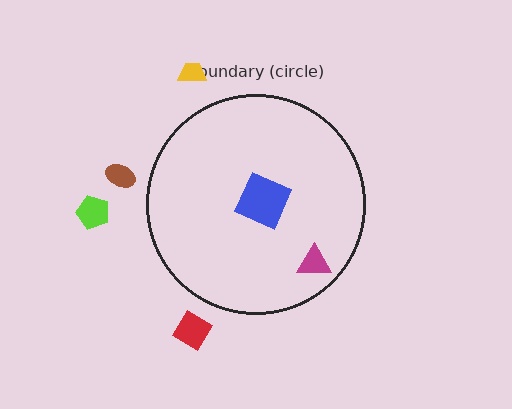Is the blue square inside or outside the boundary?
Inside.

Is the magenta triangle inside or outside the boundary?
Inside.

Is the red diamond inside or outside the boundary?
Outside.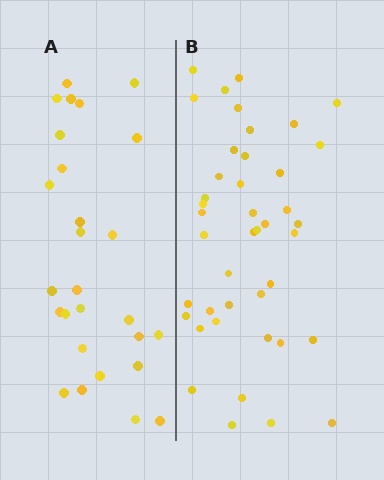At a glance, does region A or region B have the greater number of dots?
Region B (the right region) has more dots.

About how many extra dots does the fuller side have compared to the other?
Region B has approximately 15 more dots than region A.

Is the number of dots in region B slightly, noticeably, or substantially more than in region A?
Region B has substantially more. The ratio is roughly 1.6 to 1.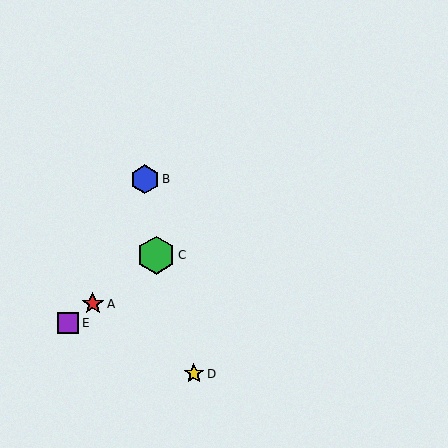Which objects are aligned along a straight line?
Objects A, C, E are aligned along a straight line.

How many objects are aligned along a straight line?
3 objects (A, C, E) are aligned along a straight line.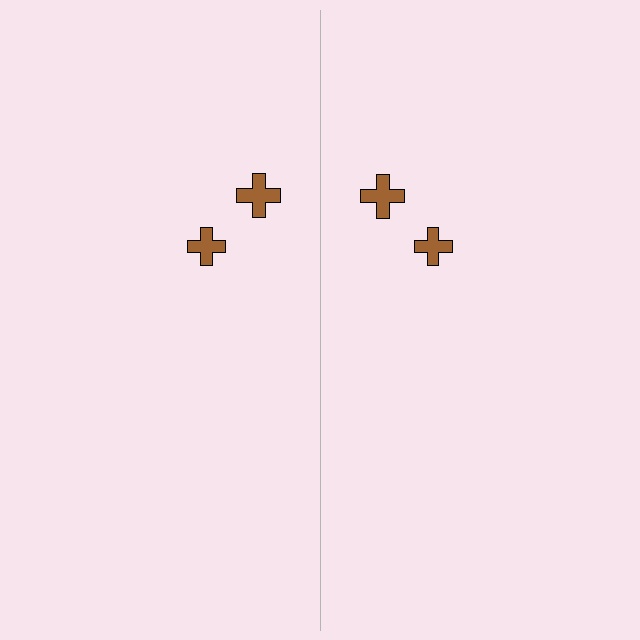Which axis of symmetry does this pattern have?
The pattern has a vertical axis of symmetry running through the center of the image.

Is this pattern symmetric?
Yes, this pattern has bilateral (reflection) symmetry.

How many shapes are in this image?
There are 4 shapes in this image.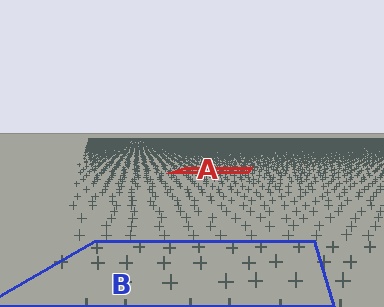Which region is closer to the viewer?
Region B is closer. The texture elements there are larger and more spread out.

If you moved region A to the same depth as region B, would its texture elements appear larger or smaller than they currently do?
They would appear larger. At a closer depth, the same texture elements are projected at a bigger on-screen size.